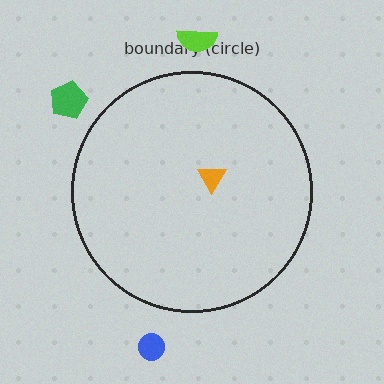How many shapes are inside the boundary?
1 inside, 3 outside.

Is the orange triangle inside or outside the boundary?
Inside.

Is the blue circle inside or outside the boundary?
Outside.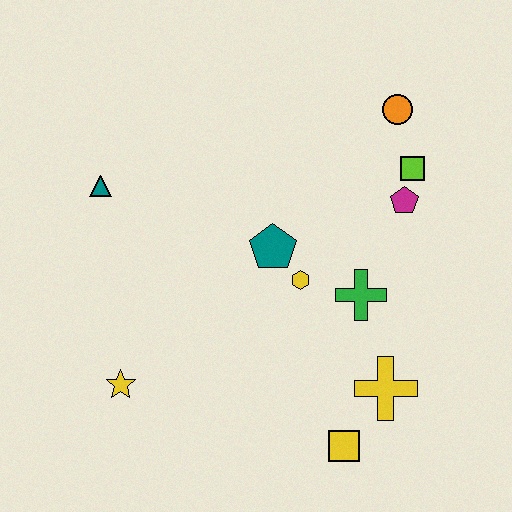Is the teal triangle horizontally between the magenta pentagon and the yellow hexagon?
No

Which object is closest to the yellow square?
The yellow cross is closest to the yellow square.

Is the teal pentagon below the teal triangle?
Yes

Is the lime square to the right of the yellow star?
Yes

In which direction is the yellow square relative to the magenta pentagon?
The yellow square is below the magenta pentagon.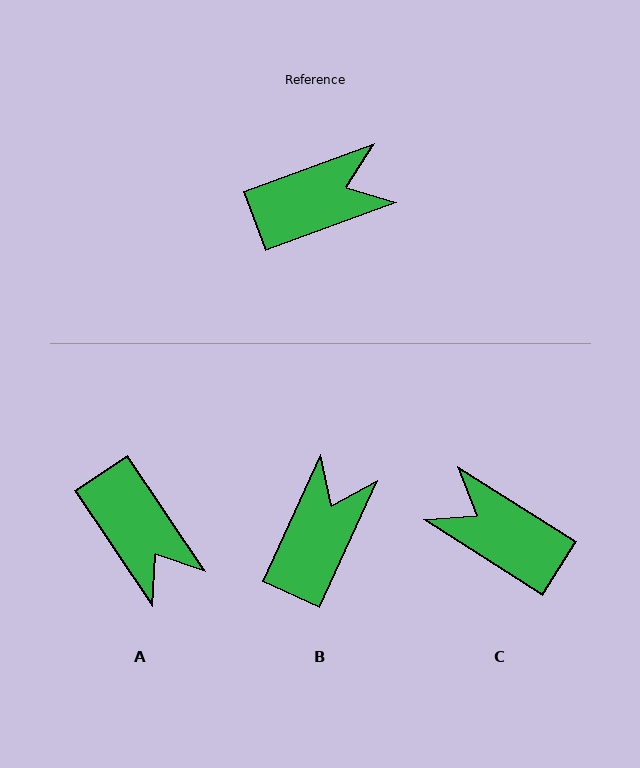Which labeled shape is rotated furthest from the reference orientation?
C, about 127 degrees away.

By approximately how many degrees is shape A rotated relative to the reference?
Approximately 76 degrees clockwise.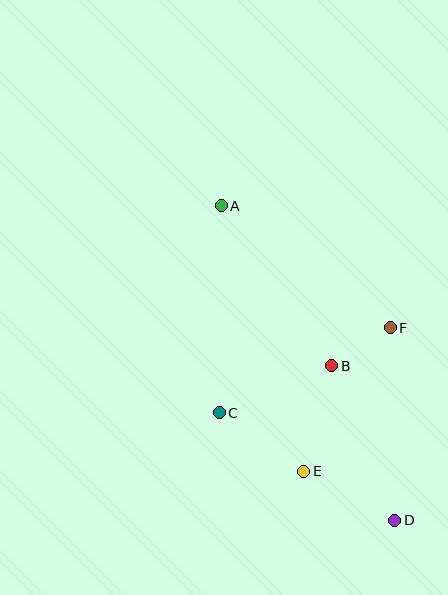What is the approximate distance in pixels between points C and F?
The distance between C and F is approximately 191 pixels.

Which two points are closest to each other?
Points B and F are closest to each other.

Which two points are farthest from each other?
Points A and D are farthest from each other.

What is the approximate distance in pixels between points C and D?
The distance between C and D is approximately 206 pixels.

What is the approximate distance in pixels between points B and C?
The distance between B and C is approximately 122 pixels.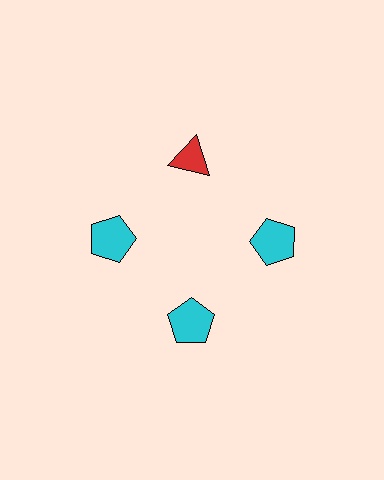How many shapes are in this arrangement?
There are 4 shapes arranged in a ring pattern.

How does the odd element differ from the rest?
It differs in both color (red instead of cyan) and shape (triangle instead of pentagon).